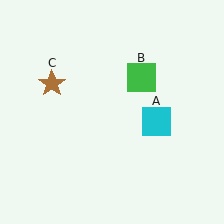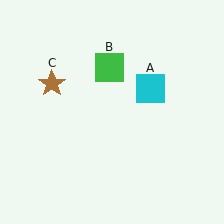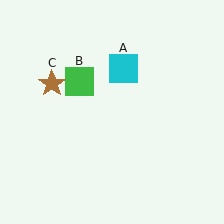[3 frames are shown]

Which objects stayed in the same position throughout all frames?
Brown star (object C) remained stationary.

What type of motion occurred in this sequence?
The cyan square (object A), green square (object B) rotated counterclockwise around the center of the scene.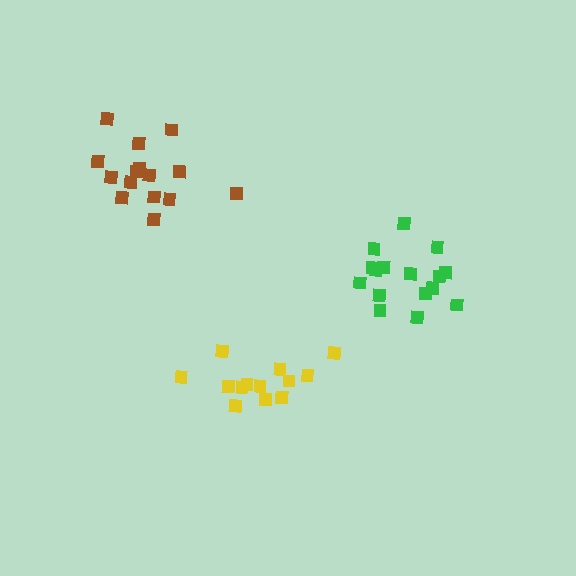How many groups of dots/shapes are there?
There are 3 groups.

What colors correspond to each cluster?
The clusters are colored: green, yellow, brown.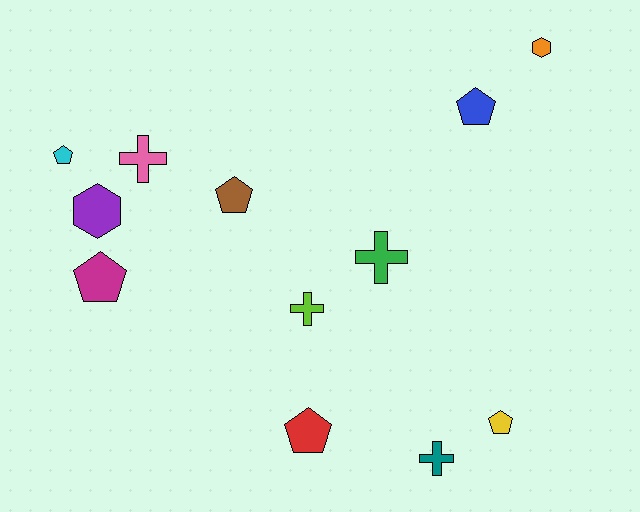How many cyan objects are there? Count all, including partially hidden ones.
There is 1 cyan object.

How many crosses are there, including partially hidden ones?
There are 4 crosses.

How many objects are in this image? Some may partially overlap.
There are 12 objects.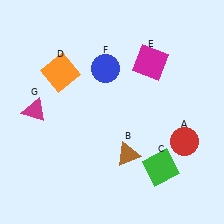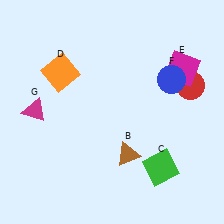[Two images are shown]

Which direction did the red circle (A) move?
The red circle (A) moved up.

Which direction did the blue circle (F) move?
The blue circle (F) moved right.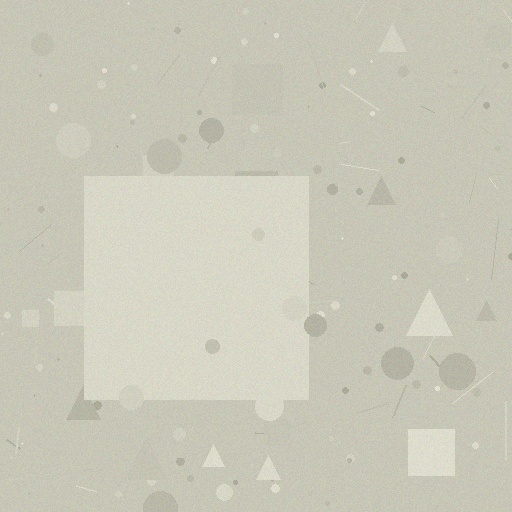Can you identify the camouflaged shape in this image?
The camouflaged shape is a square.